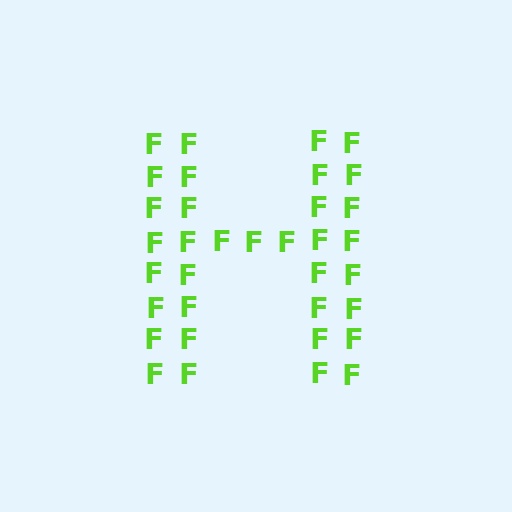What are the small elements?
The small elements are letter F's.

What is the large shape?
The large shape is the letter H.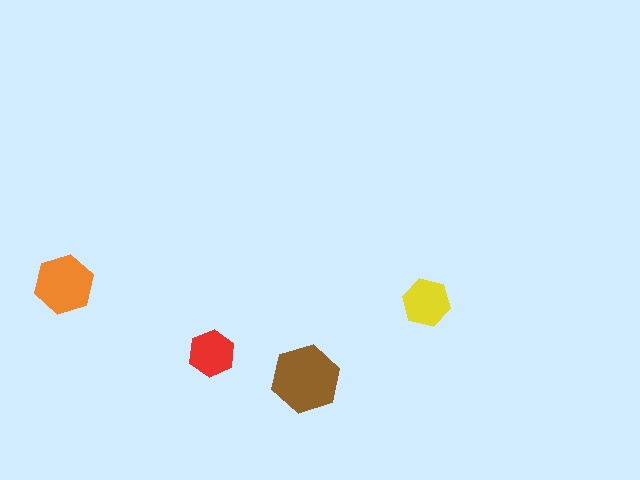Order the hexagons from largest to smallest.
the brown one, the orange one, the yellow one, the red one.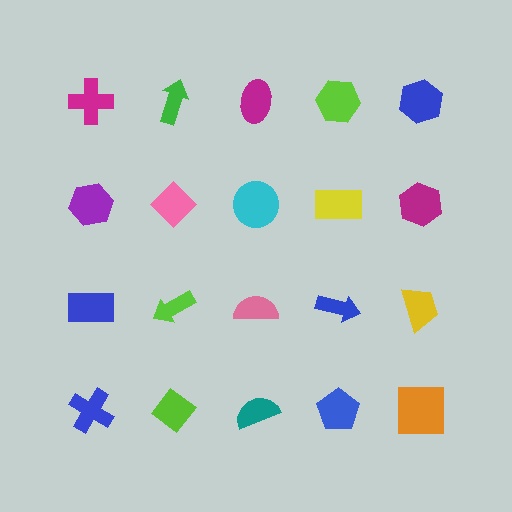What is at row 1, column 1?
A magenta cross.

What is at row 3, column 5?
A yellow trapezoid.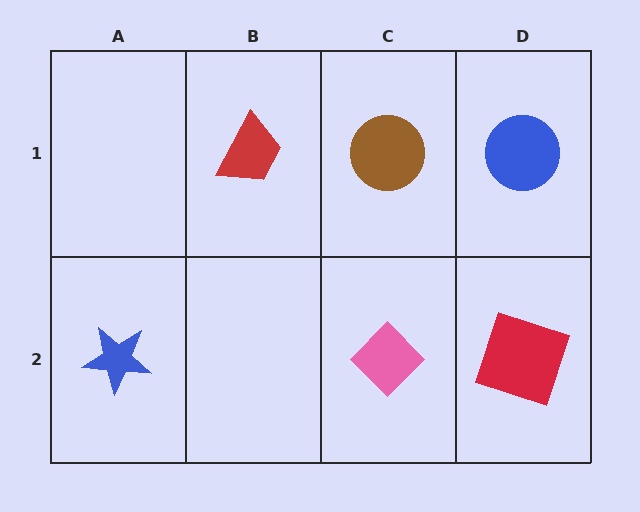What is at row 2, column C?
A pink diamond.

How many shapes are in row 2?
3 shapes.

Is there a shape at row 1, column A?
No, that cell is empty.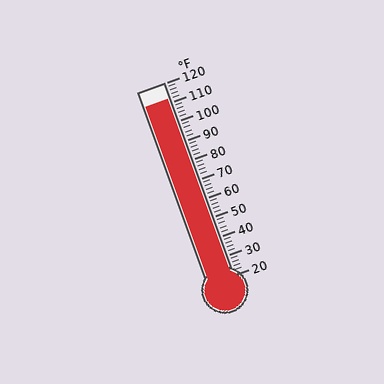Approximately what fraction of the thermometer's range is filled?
The thermometer is filled to approximately 90% of its range.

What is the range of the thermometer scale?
The thermometer scale ranges from 20°F to 120°F.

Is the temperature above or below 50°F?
The temperature is above 50°F.